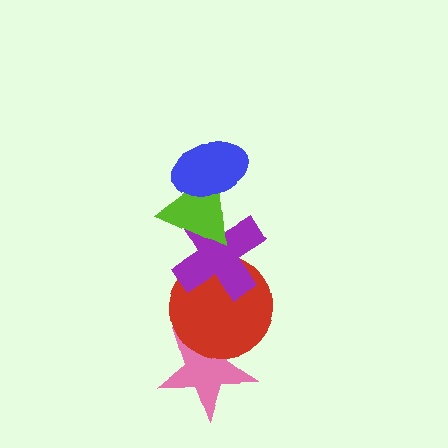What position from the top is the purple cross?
The purple cross is 3rd from the top.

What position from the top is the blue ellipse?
The blue ellipse is 1st from the top.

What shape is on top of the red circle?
The purple cross is on top of the red circle.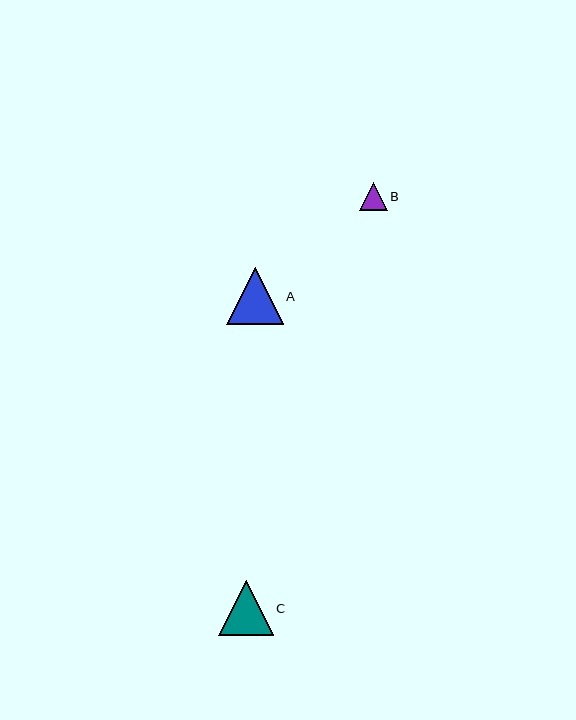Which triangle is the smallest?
Triangle B is the smallest with a size of approximately 28 pixels.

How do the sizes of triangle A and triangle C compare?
Triangle A and triangle C are approximately the same size.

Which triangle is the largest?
Triangle A is the largest with a size of approximately 56 pixels.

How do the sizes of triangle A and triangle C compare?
Triangle A and triangle C are approximately the same size.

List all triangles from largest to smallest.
From largest to smallest: A, C, B.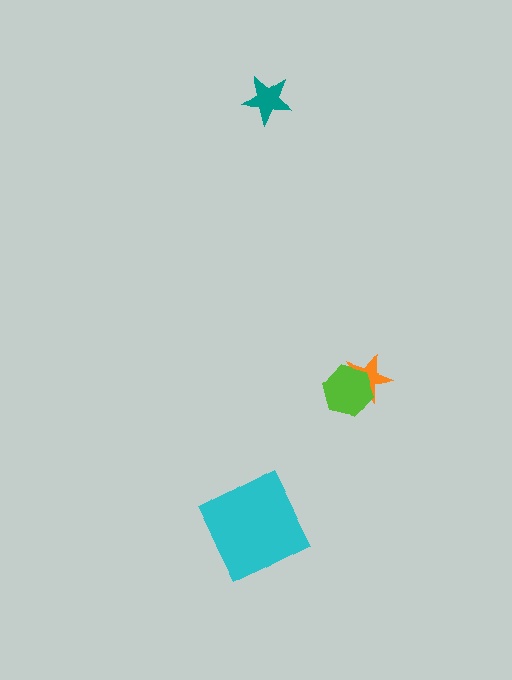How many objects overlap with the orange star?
1 object overlaps with the orange star.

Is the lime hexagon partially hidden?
No, no other shape covers it.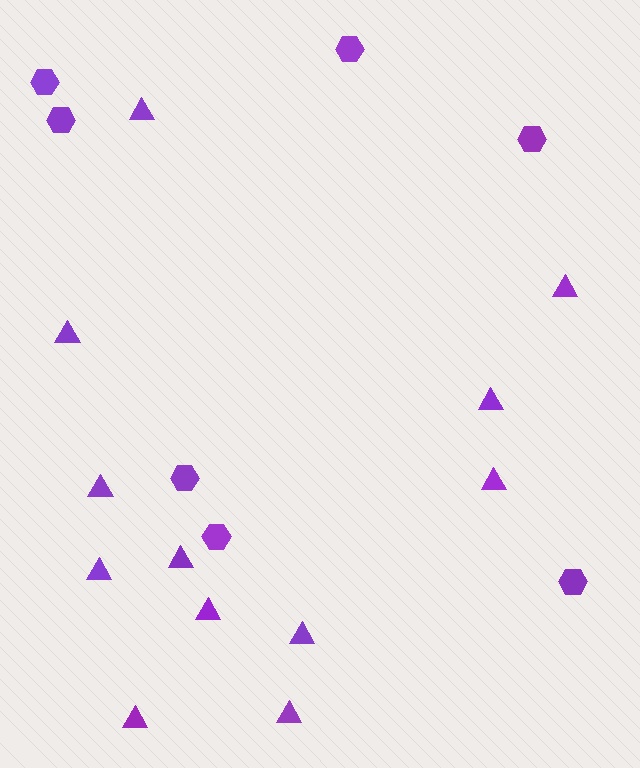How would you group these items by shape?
There are 2 groups: one group of hexagons (7) and one group of triangles (12).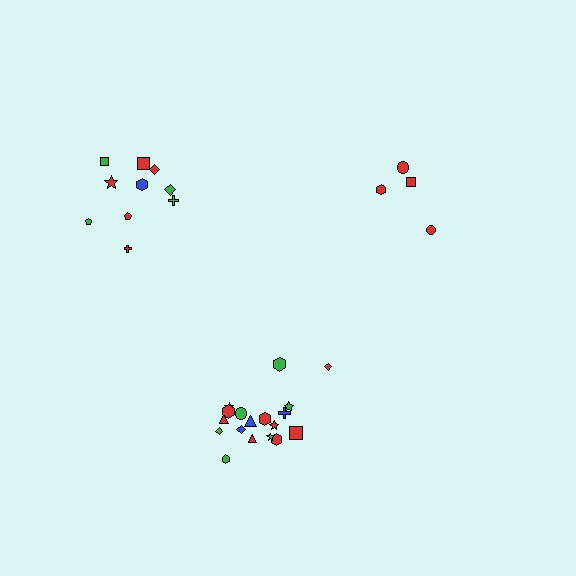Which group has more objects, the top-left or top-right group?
The top-left group.